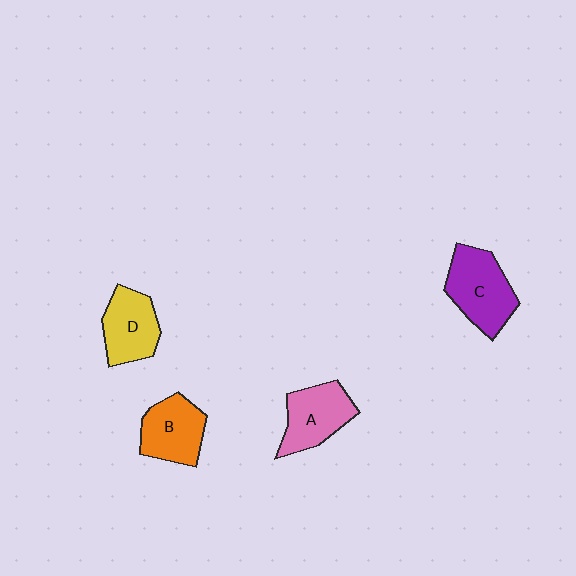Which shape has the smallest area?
Shape D (yellow).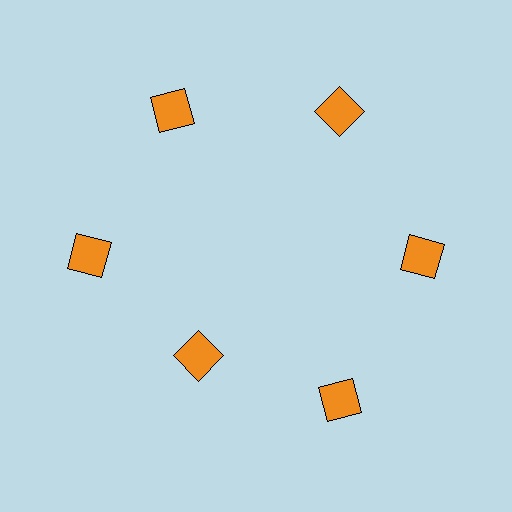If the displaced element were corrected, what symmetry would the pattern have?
It would have 6-fold rotational symmetry — the pattern would map onto itself every 60 degrees.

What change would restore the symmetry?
The symmetry would be restored by moving it outward, back onto the ring so that all 6 squares sit at equal angles and equal distance from the center.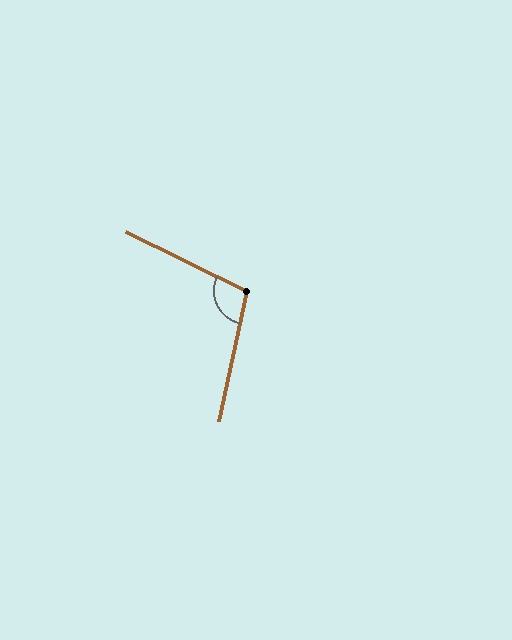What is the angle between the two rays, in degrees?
Approximately 104 degrees.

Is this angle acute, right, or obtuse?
It is obtuse.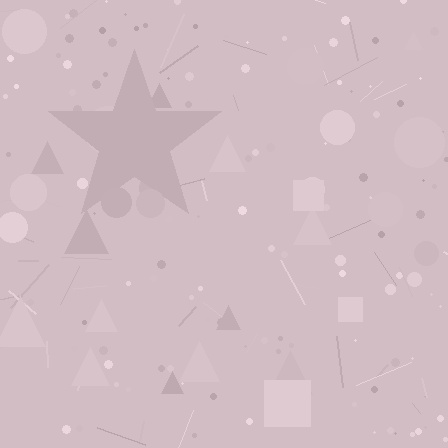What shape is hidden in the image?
A star is hidden in the image.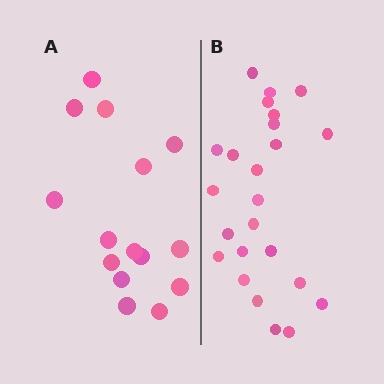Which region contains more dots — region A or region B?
Region B (the right region) has more dots.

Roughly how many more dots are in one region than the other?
Region B has roughly 8 or so more dots than region A.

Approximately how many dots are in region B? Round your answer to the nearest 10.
About 20 dots. (The exact count is 24, which rounds to 20.)